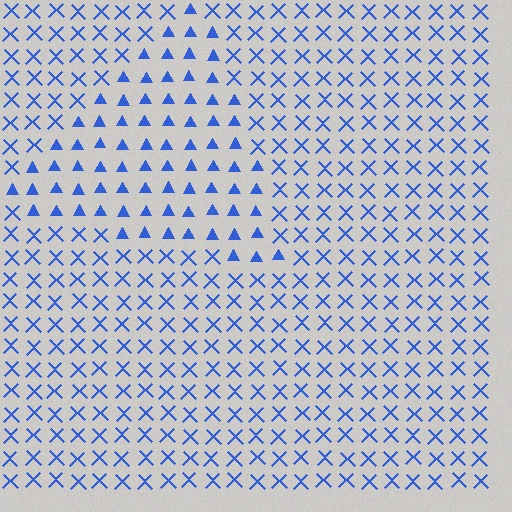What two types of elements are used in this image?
The image uses triangles inside the triangle region and X marks outside it.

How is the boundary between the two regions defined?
The boundary is defined by a change in element shape: triangles inside vs. X marks outside. All elements share the same color and spacing.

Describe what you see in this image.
The image is filled with small blue elements arranged in a uniform grid. A triangle-shaped region contains triangles, while the surrounding area contains X marks. The boundary is defined purely by the change in element shape.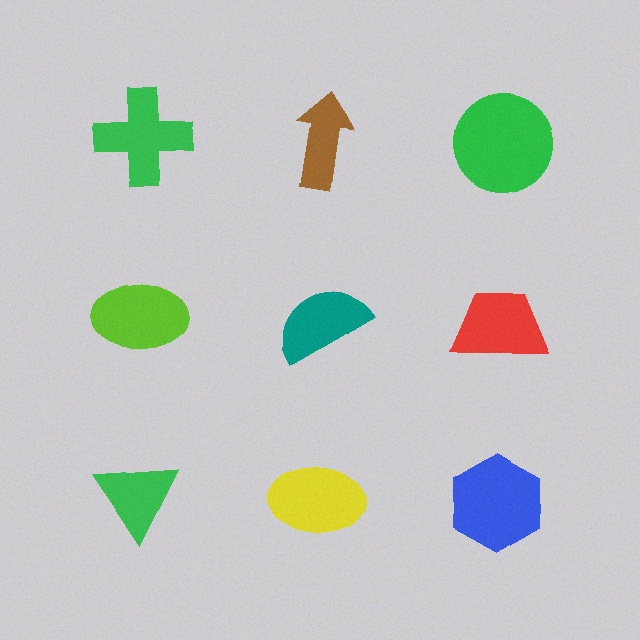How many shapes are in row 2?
3 shapes.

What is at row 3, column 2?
A yellow ellipse.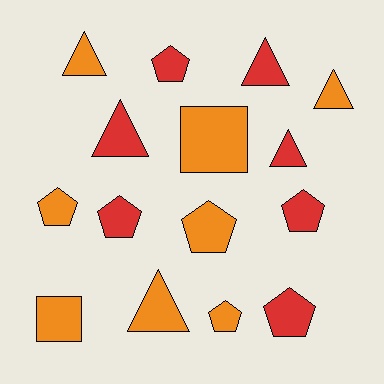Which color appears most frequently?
Orange, with 8 objects.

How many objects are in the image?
There are 15 objects.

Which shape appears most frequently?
Pentagon, with 7 objects.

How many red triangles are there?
There are 3 red triangles.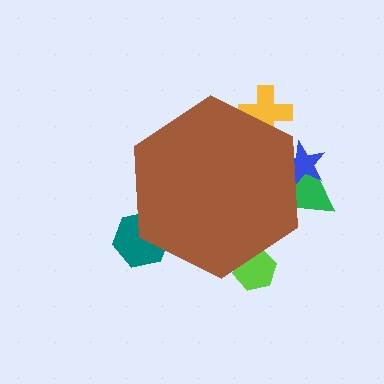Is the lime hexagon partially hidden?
Yes, the lime hexagon is partially hidden behind the brown hexagon.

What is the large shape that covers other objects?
A brown hexagon.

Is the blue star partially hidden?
Yes, the blue star is partially hidden behind the brown hexagon.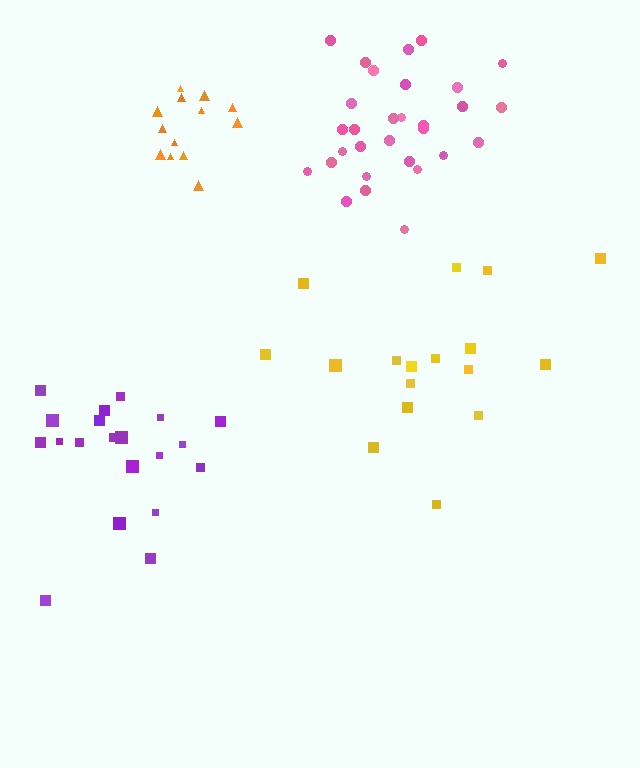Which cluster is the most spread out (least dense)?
Yellow.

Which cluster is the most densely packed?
Pink.